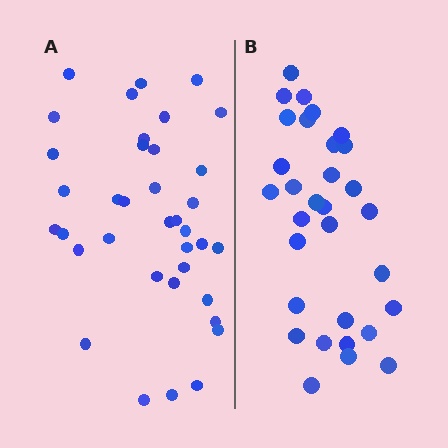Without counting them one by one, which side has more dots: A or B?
Region A (the left region) has more dots.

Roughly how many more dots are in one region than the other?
Region A has about 6 more dots than region B.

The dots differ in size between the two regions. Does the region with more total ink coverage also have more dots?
No. Region B has more total ink coverage because its dots are larger, but region A actually contains more individual dots. Total area can be misleading — the number of items is what matters here.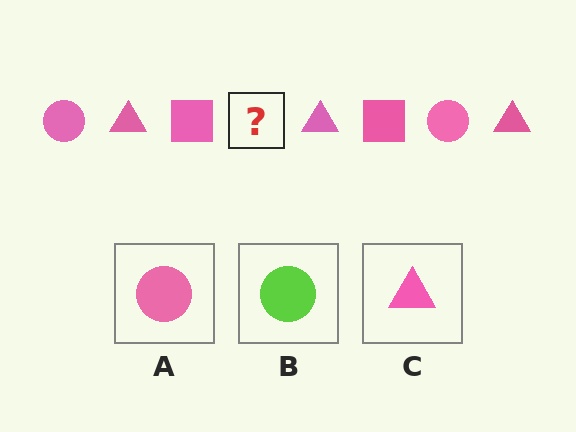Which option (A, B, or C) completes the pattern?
A.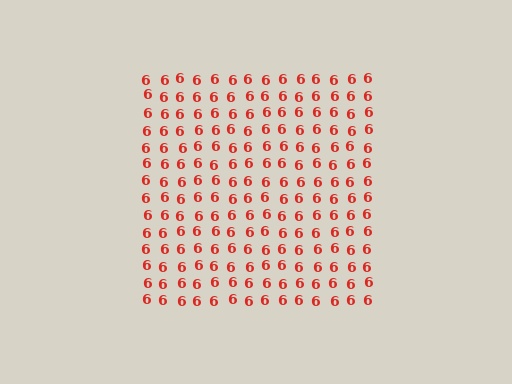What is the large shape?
The large shape is a square.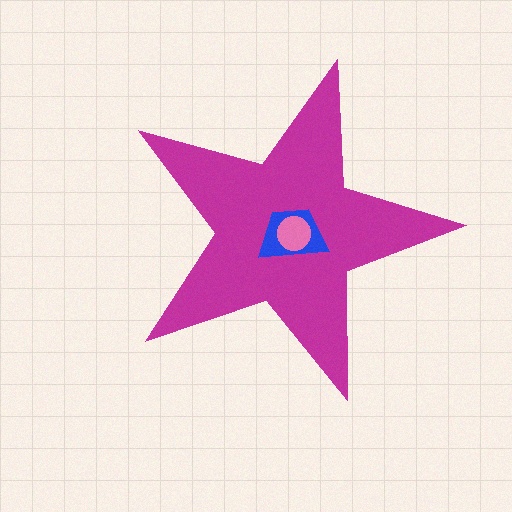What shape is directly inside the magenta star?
The blue trapezoid.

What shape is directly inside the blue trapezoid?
The pink circle.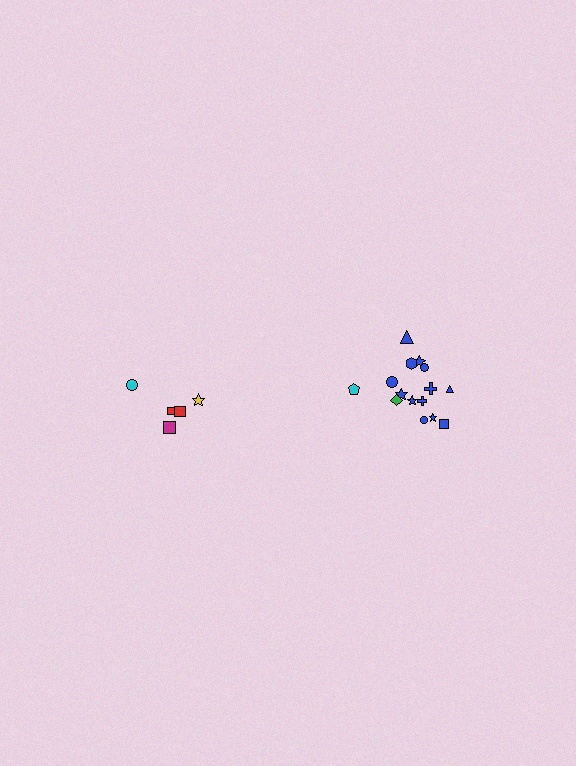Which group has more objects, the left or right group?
The right group.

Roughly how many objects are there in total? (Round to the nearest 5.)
Roughly 20 objects in total.